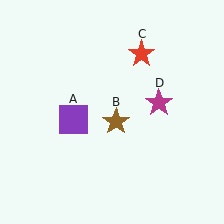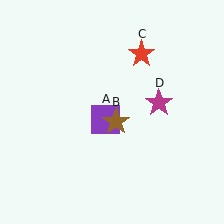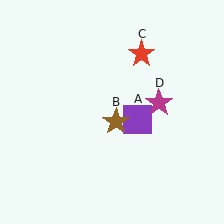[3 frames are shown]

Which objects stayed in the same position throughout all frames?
Brown star (object B) and red star (object C) and magenta star (object D) remained stationary.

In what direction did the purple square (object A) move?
The purple square (object A) moved right.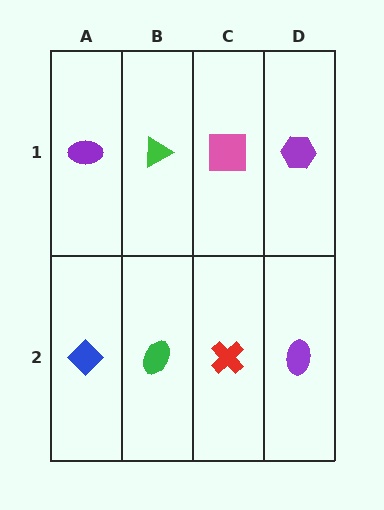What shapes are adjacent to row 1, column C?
A red cross (row 2, column C), a green triangle (row 1, column B), a purple hexagon (row 1, column D).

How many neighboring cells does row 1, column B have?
3.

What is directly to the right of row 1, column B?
A pink square.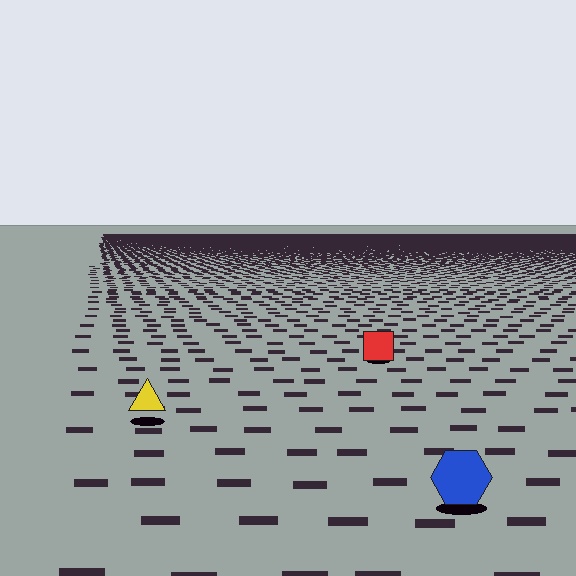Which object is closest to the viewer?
The blue hexagon is closest. The texture marks near it are larger and more spread out.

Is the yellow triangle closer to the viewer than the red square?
Yes. The yellow triangle is closer — you can tell from the texture gradient: the ground texture is coarser near it.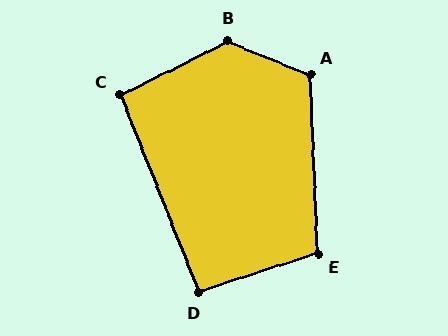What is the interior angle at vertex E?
Approximately 106 degrees (obtuse).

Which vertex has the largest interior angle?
B, at approximately 131 degrees.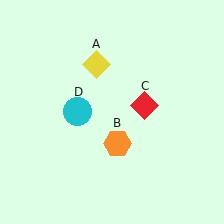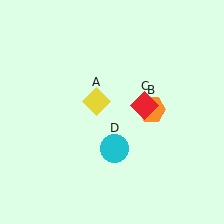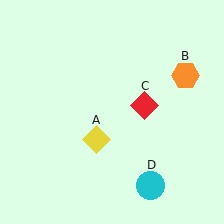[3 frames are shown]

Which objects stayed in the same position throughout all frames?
Red diamond (object C) remained stationary.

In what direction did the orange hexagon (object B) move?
The orange hexagon (object B) moved up and to the right.